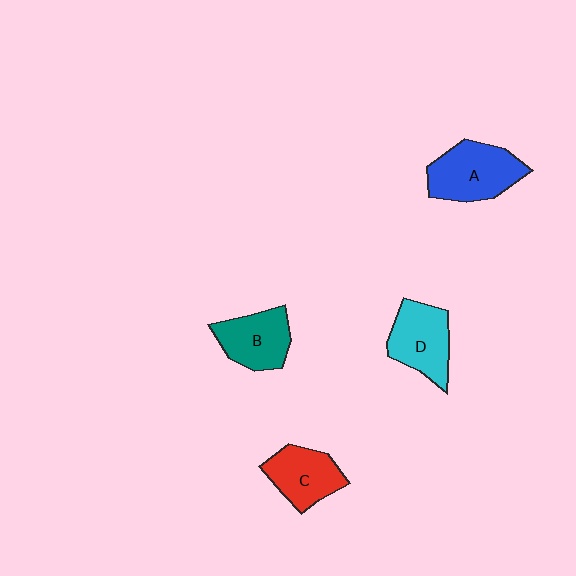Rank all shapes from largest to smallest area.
From largest to smallest: A (blue), D (cyan), B (teal), C (red).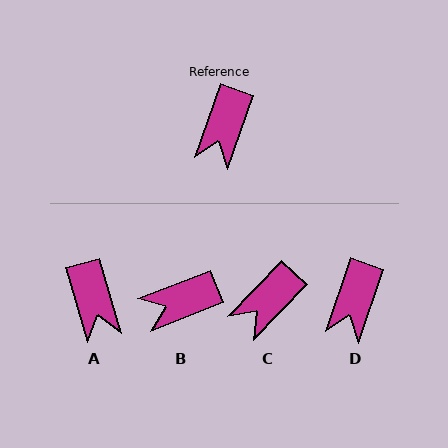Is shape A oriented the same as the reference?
No, it is off by about 35 degrees.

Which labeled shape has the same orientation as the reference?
D.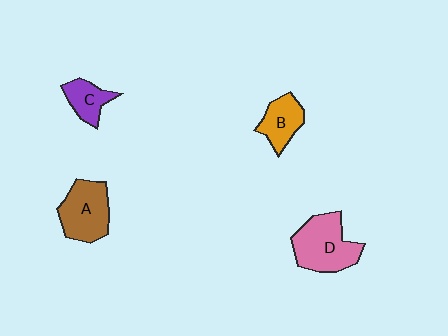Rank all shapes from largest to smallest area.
From largest to smallest: D (pink), A (brown), B (orange), C (purple).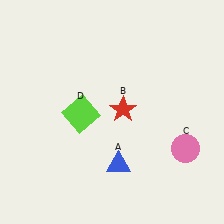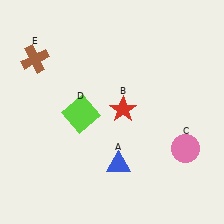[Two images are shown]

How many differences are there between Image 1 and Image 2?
There is 1 difference between the two images.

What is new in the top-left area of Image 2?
A brown cross (E) was added in the top-left area of Image 2.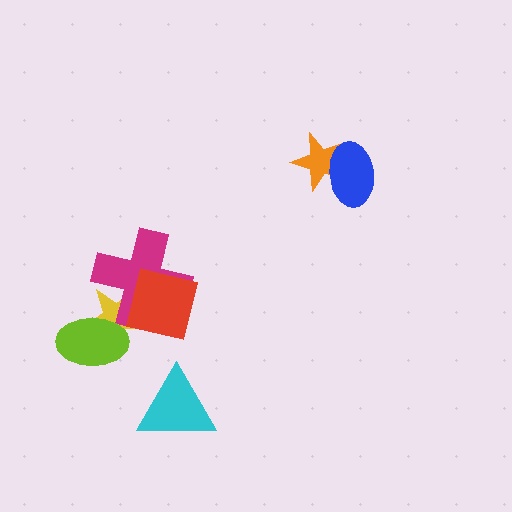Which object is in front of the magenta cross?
The red square is in front of the magenta cross.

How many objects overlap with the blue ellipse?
1 object overlaps with the blue ellipse.